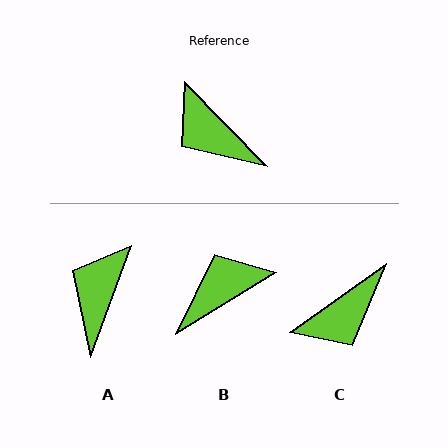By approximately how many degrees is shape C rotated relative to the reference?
Approximately 81 degrees counter-clockwise.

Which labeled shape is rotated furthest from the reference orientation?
B, about 103 degrees away.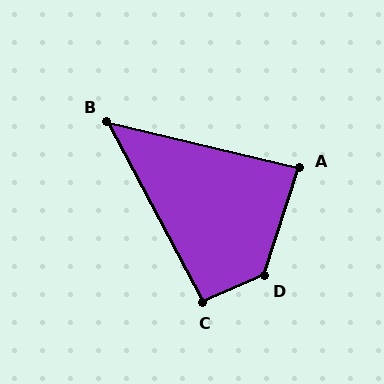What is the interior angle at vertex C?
Approximately 95 degrees (approximately right).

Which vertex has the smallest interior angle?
B, at approximately 49 degrees.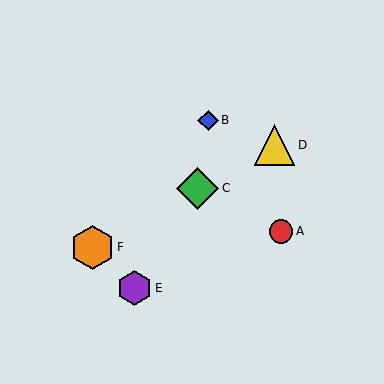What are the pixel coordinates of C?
Object C is at (198, 188).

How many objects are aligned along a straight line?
3 objects (C, D, F) are aligned along a straight line.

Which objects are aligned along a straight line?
Objects C, D, F are aligned along a straight line.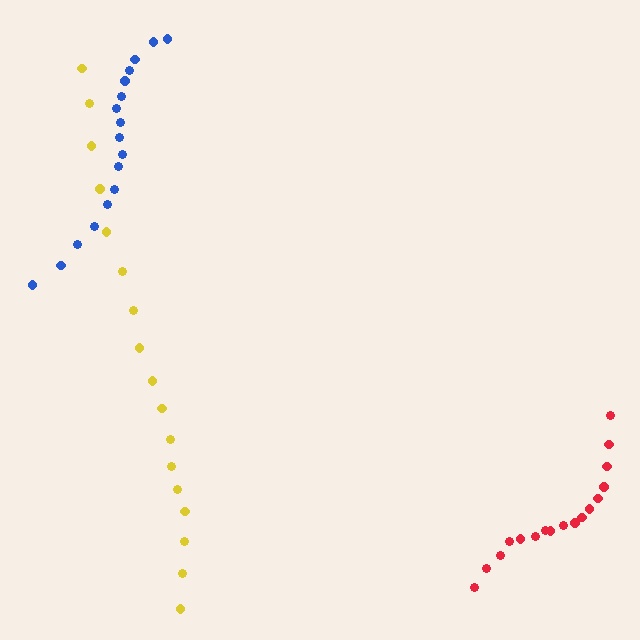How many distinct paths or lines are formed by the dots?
There are 3 distinct paths.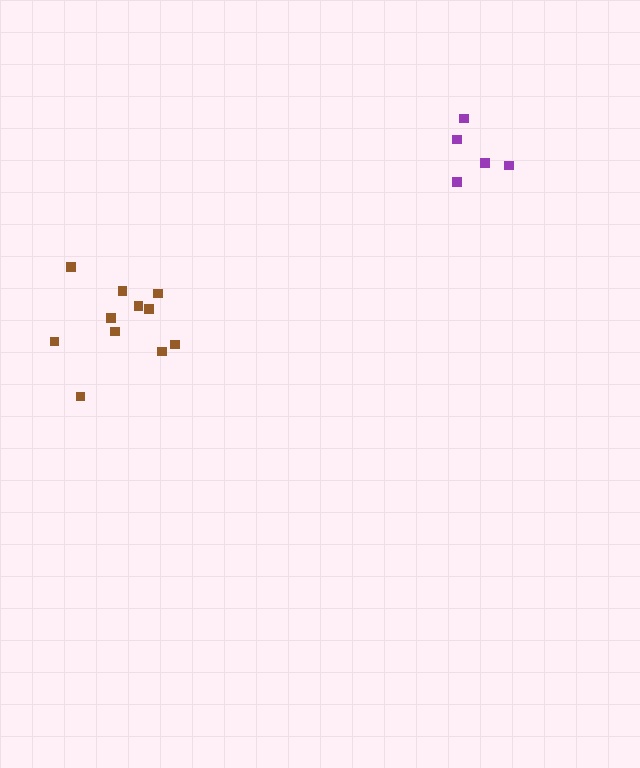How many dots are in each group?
Group 1: 11 dots, Group 2: 5 dots (16 total).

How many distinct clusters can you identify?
There are 2 distinct clusters.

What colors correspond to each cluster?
The clusters are colored: brown, purple.